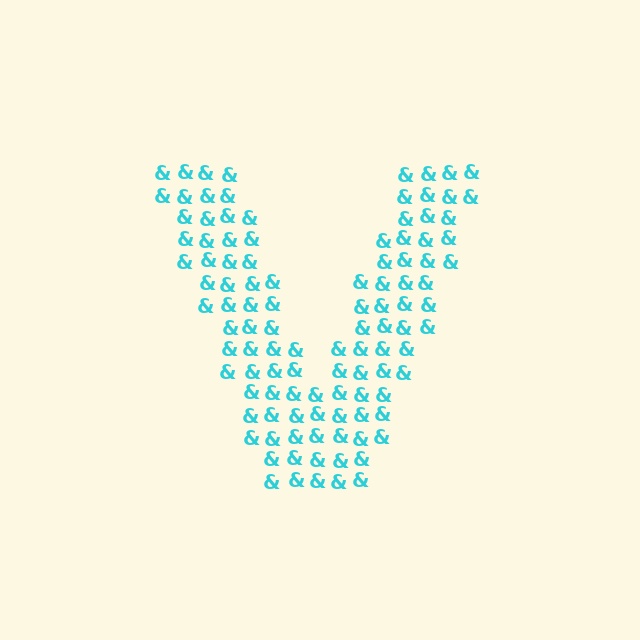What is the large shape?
The large shape is the letter V.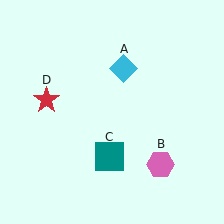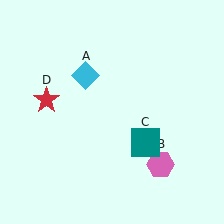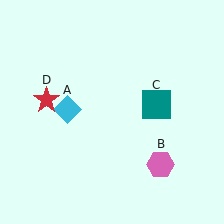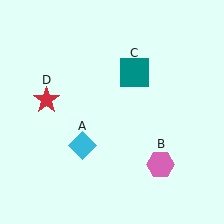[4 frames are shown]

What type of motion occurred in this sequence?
The cyan diamond (object A), teal square (object C) rotated counterclockwise around the center of the scene.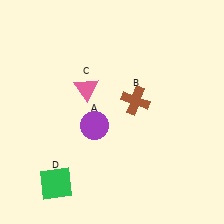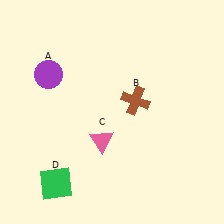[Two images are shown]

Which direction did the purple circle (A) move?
The purple circle (A) moved up.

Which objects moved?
The objects that moved are: the purple circle (A), the pink triangle (C).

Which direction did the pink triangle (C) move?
The pink triangle (C) moved down.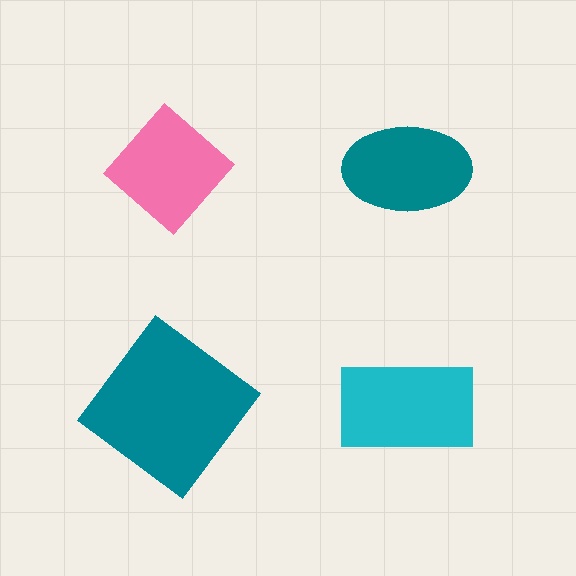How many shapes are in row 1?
2 shapes.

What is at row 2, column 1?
A teal diamond.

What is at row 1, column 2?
A teal ellipse.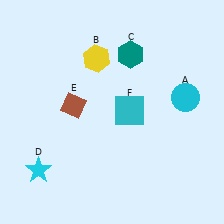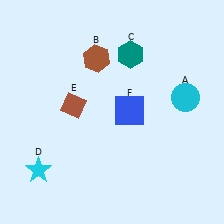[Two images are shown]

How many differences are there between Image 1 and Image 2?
There are 2 differences between the two images.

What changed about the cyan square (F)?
In Image 1, F is cyan. In Image 2, it changed to blue.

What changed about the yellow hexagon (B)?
In Image 1, B is yellow. In Image 2, it changed to brown.